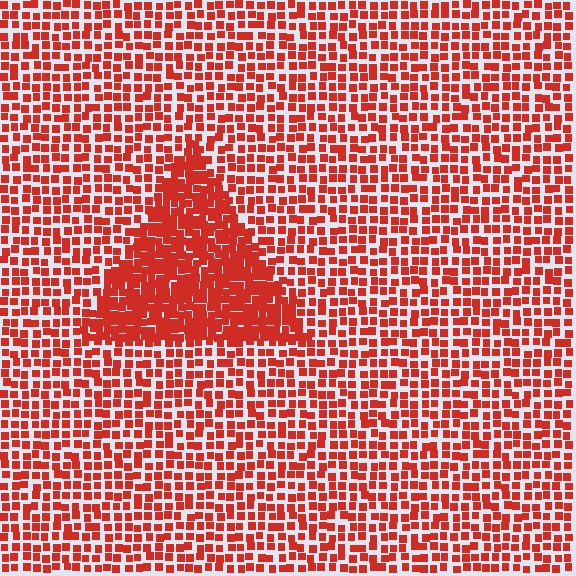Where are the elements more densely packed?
The elements are more densely packed inside the triangle boundary.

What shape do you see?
I see a triangle.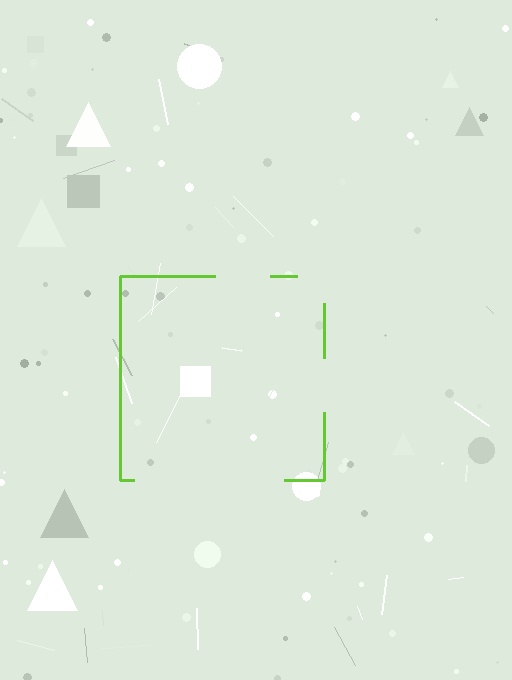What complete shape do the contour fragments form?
The contour fragments form a square.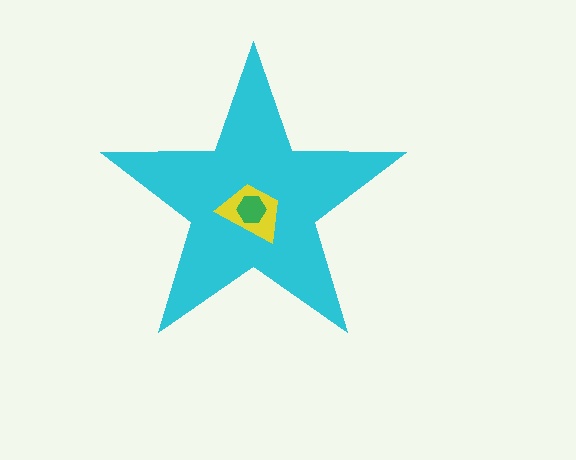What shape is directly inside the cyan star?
The yellow trapezoid.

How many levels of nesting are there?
3.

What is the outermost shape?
The cyan star.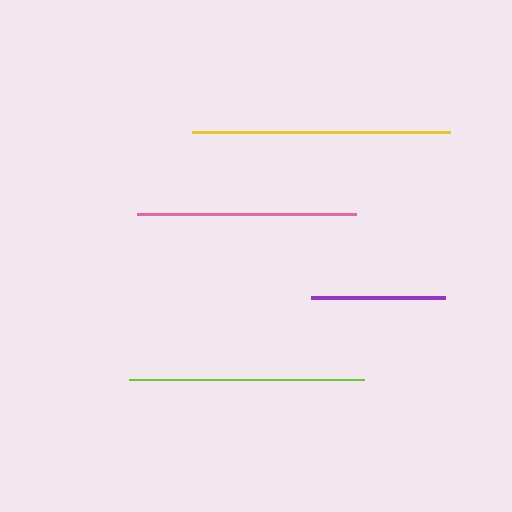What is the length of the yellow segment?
The yellow segment is approximately 258 pixels long.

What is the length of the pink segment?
The pink segment is approximately 219 pixels long.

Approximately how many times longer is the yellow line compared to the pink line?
The yellow line is approximately 1.2 times the length of the pink line.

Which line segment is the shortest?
The purple line is the shortest at approximately 134 pixels.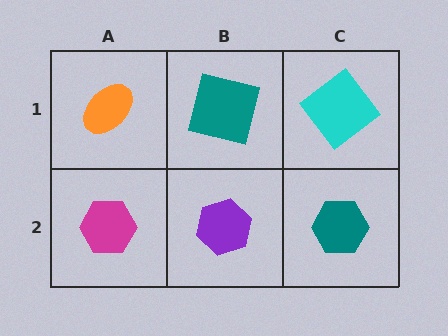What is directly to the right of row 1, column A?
A teal square.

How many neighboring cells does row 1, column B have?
3.